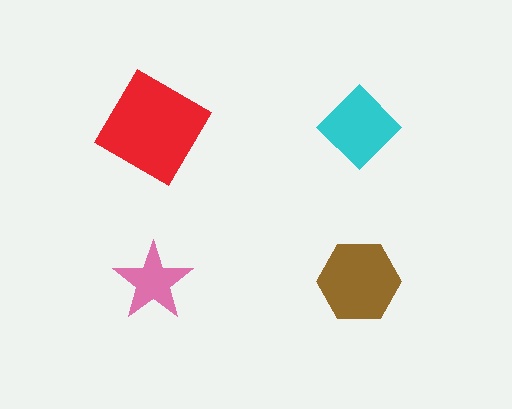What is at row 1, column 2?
A cyan diamond.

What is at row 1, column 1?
A red diamond.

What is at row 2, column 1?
A pink star.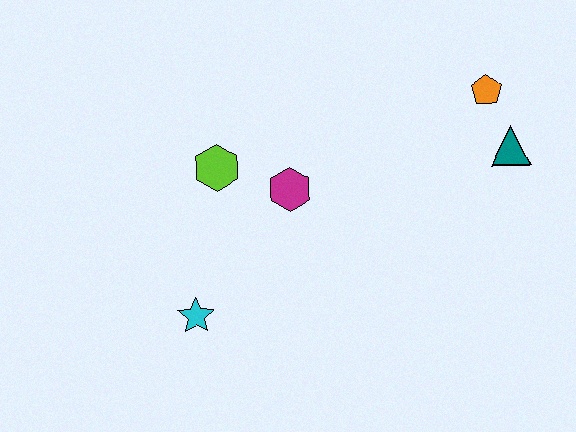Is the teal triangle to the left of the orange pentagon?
No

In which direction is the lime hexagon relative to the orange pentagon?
The lime hexagon is to the left of the orange pentagon.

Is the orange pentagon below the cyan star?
No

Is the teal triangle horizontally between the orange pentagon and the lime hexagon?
No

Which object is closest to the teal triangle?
The orange pentagon is closest to the teal triangle.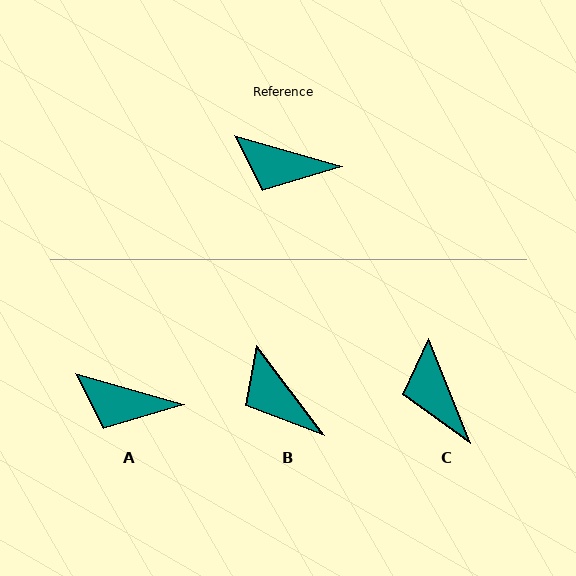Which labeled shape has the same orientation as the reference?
A.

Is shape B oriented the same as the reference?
No, it is off by about 37 degrees.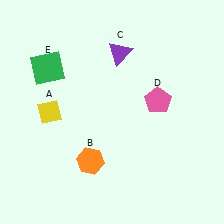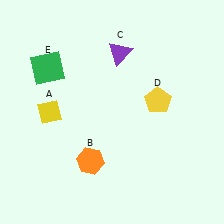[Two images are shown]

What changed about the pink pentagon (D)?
In Image 1, D is pink. In Image 2, it changed to yellow.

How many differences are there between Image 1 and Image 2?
There is 1 difference between the two images.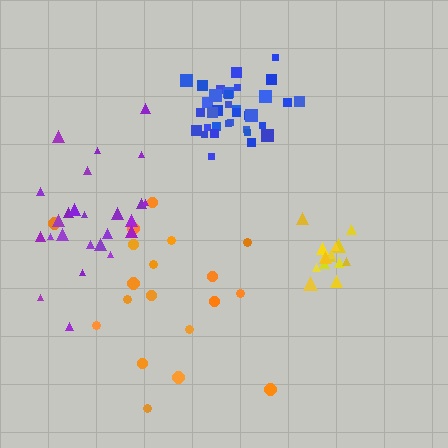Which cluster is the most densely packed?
Blue.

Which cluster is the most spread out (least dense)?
Orange.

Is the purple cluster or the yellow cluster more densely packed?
Yellow.